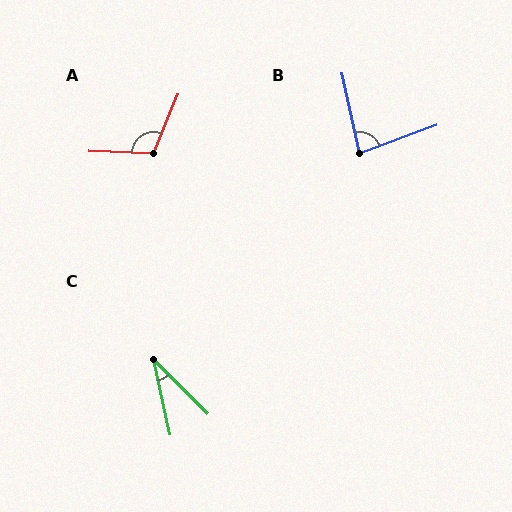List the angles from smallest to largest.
C (33°), B (82°), A (111°).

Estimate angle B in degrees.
Approximately 82 degrees.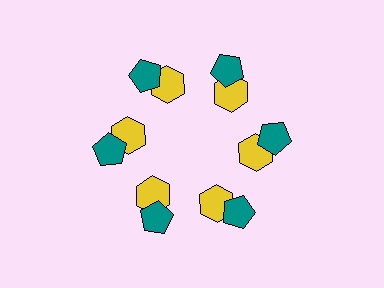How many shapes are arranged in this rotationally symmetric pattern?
There are 12 shapes, arranged in 6 groups of 2.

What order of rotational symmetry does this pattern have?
This pattern has 6-fold rotational symmetry.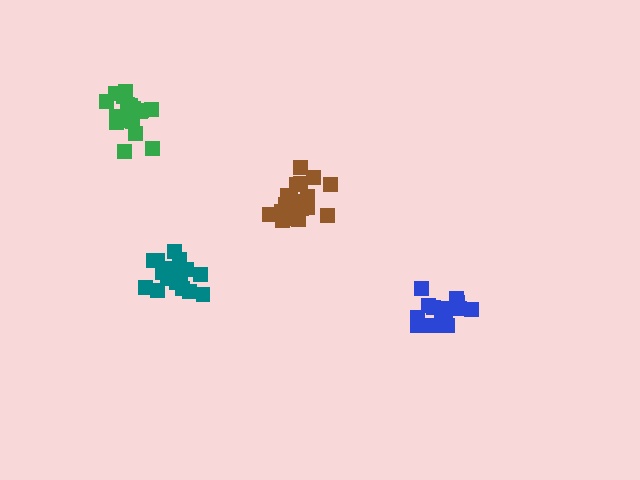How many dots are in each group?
Group 1: 20 dots, Group 2: 20 dots, Group 3: 15 dots, Group 4: 18 dots (73 total).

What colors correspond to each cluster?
The clusters are colored: teal, brown, blue, green.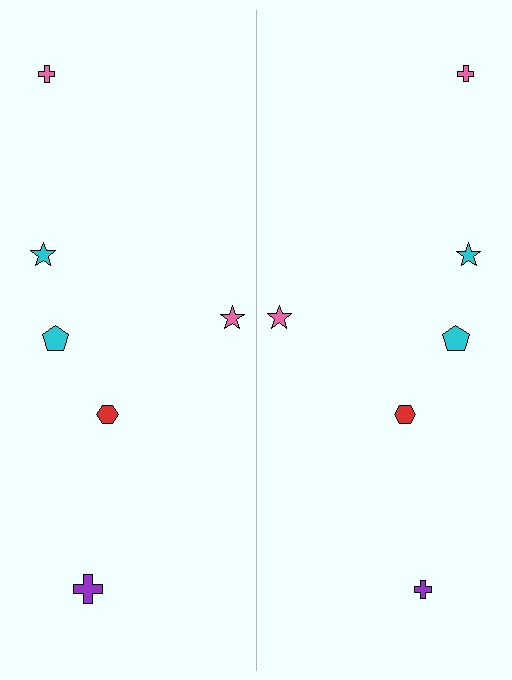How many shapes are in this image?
There are 12 shapes in this image.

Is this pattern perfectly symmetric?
No, the pattern is not perfectly symmetric. The purple cross on the right side has a different size than its mirror counterpart.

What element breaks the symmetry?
The purple cross on the right side has a different size than its mirror counterpart.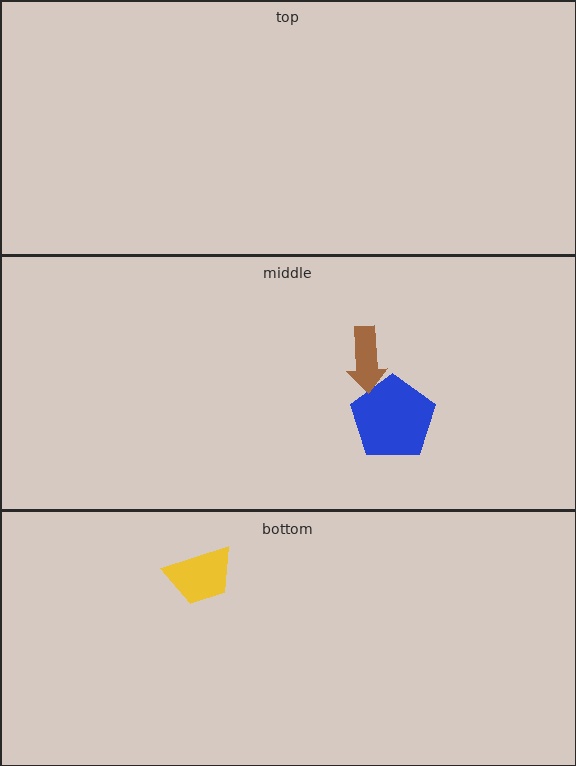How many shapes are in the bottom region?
1.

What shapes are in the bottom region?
The yellow trapezoid.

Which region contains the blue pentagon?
The middle region.